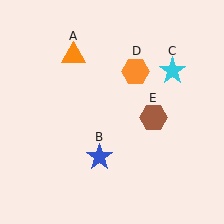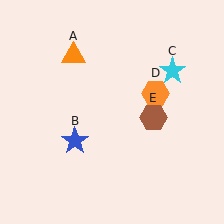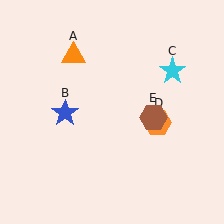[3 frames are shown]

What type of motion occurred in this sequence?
The blue star (object B), orange hexagon (object D) rotated clockwise around the center of the scene.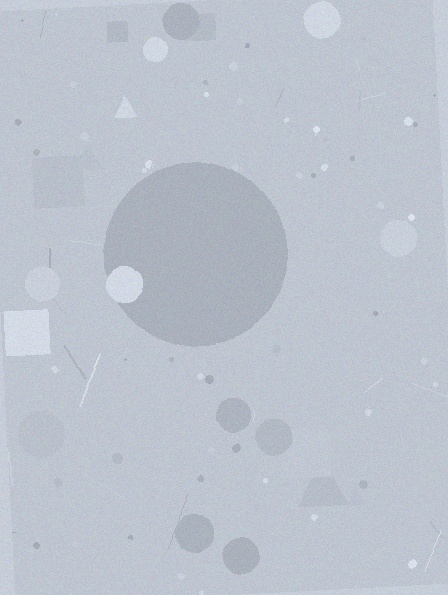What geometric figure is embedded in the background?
A circle is embedded in the background.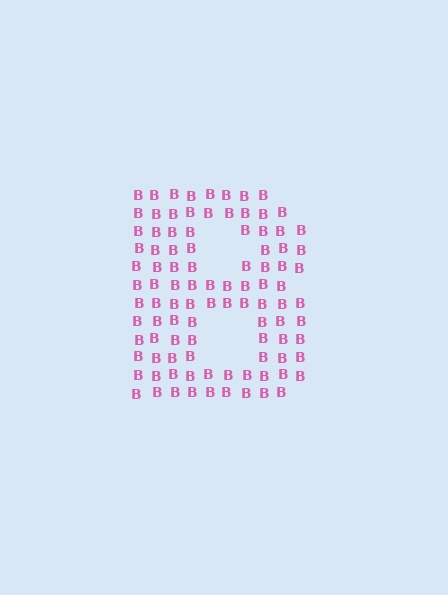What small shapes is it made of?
It is made of small letter B's.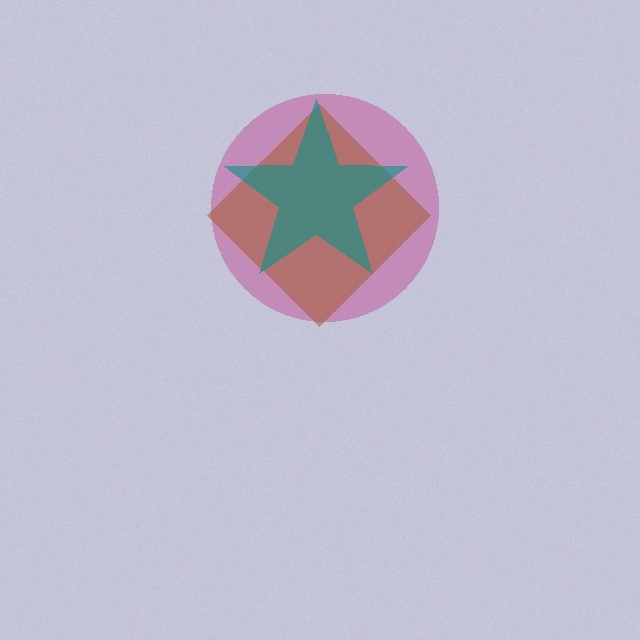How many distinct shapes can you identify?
There are 3 distinct shapes: a magenta circle, a brown diamond, a teal star.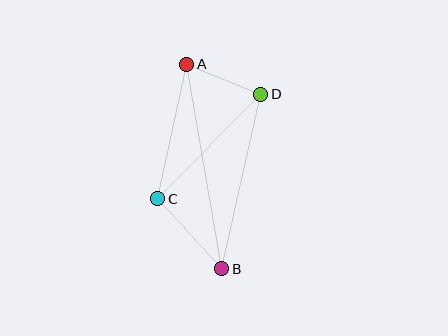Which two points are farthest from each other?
Points A and B are farthest from each other.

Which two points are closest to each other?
Points A and D are closest to each other.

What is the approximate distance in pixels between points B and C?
The distance between B and C is approximately 94 pixels.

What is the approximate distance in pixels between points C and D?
The distance between C and D is approximately 147 pixels.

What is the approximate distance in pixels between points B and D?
The distance between B and D is approximately 179 pixels.